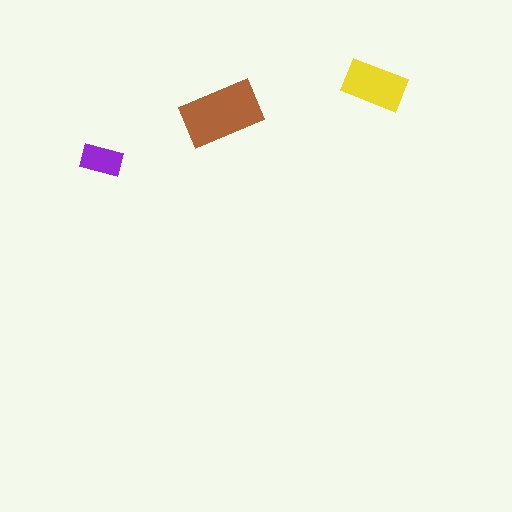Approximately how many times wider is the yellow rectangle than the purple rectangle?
About 1.5 times wider.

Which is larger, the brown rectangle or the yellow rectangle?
The brown one.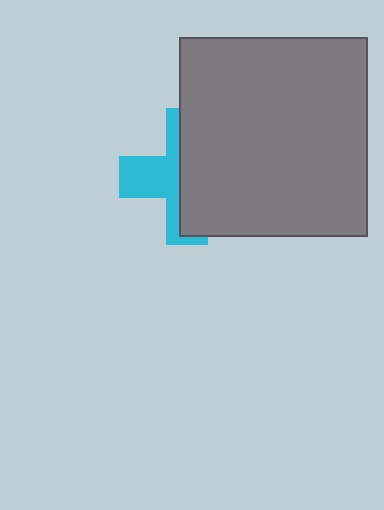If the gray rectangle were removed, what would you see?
You would see the complete cyan cross.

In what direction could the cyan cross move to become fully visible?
The cyan cross could move left. That would shift it out from behind the gray rectangle entirely.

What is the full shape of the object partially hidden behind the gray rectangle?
The partially hidden object is a cyan cross.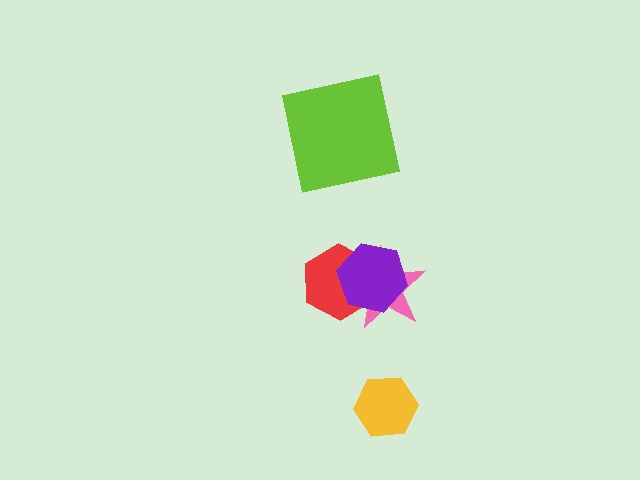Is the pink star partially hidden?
Yes, it is partially covered by another shape.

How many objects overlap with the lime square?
0 objects overlap with the lime square.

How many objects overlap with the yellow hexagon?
0 objects overlap with the yellow hexagon.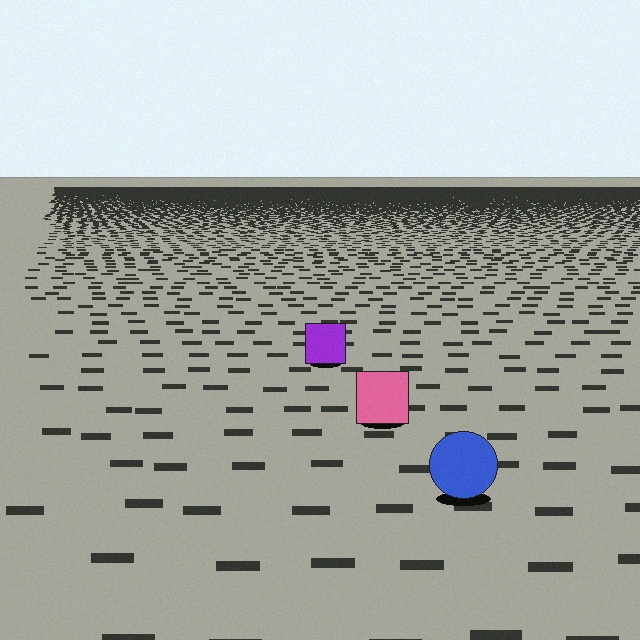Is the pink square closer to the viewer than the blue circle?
No. The blue circle is closer — you can tell from the texture gradient: the ground texture is coarser near it.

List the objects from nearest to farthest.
From nearest to farthest: the blue circle, the pink square, the purple square.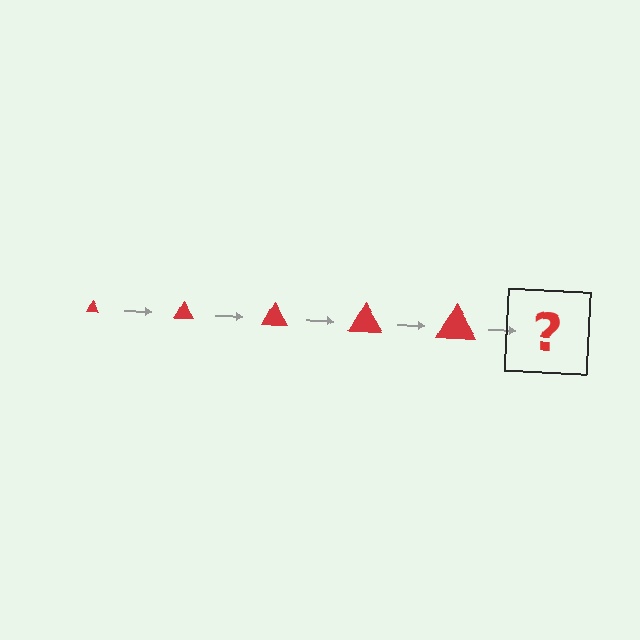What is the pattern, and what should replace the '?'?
The pattern is that the triangle gets progressively larger each step. The '?' should be a red triangle, larger than the previous one.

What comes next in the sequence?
The next element should be a red triangle, larger than the previous one.